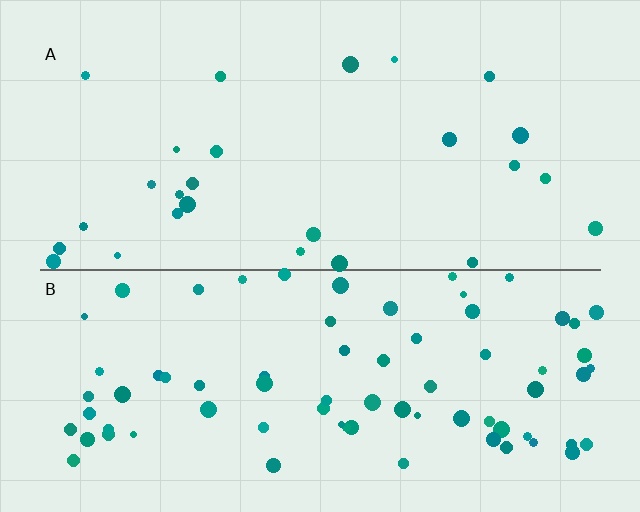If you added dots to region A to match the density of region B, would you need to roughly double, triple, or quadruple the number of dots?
Approximately triple.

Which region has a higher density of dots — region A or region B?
B (the bottom).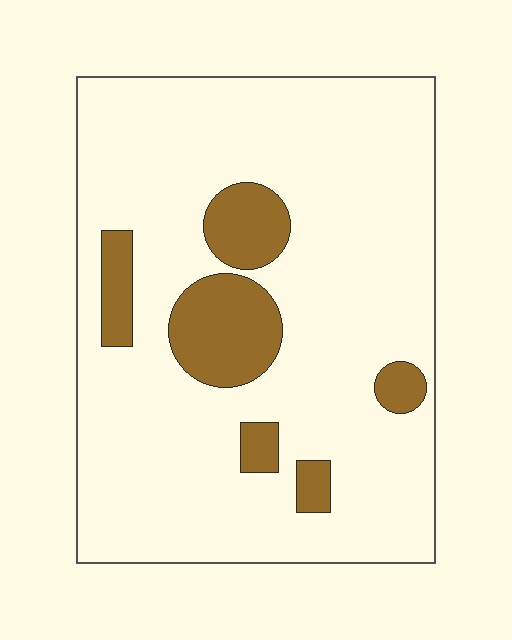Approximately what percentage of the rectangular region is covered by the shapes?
Approximately 15%.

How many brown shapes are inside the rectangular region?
6.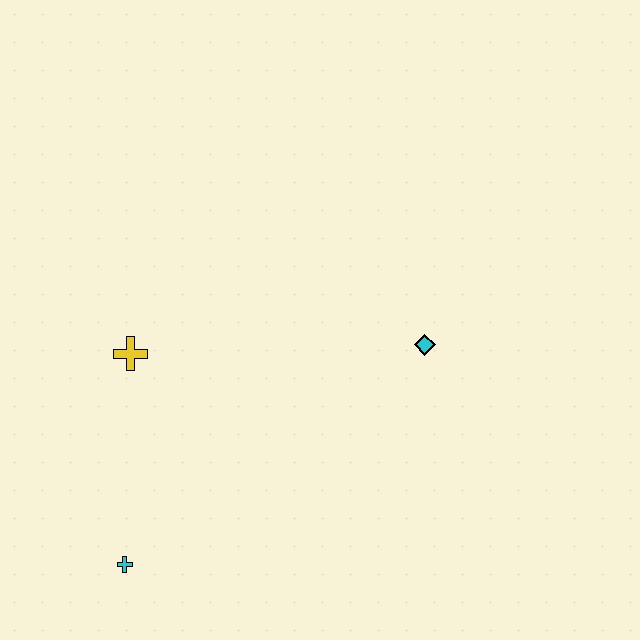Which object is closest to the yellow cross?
The cyan cross is closest to the yellow cross.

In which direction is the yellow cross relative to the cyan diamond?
The yellow cross is to the left of the cyan diamond.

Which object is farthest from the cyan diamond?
The cyan cross is farthest from the cyan diamond.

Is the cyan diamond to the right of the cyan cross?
Yes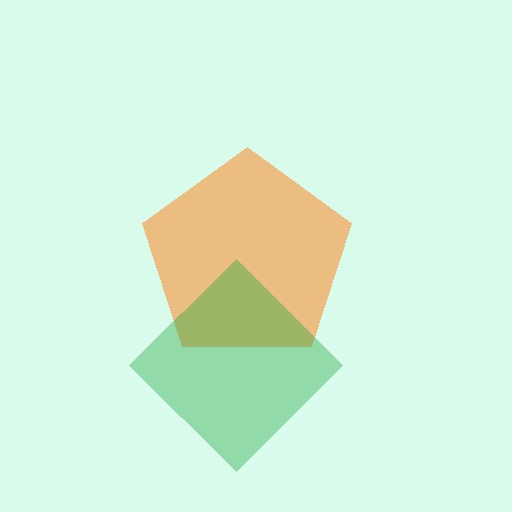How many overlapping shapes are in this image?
There are 2 overlapping shapes in the image.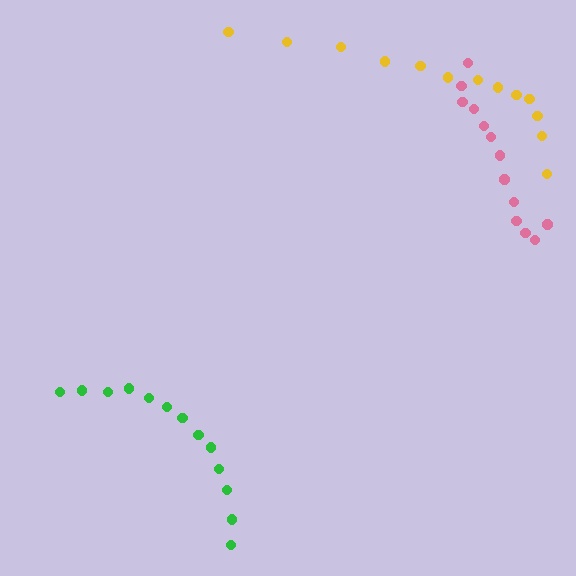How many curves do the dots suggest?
There are 3 distinct paths.